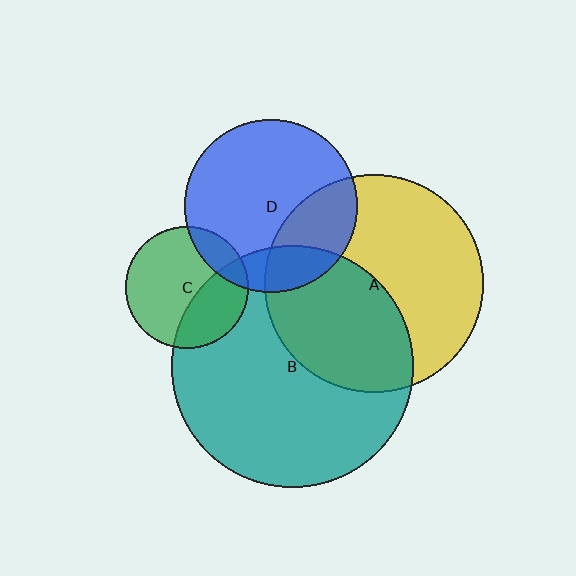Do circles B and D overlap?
Yes.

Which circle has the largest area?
Circle B (teal).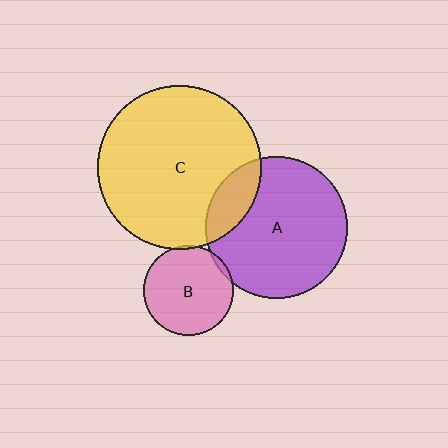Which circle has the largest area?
Circle C (yellow).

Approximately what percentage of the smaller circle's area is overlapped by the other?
Approximately 5%.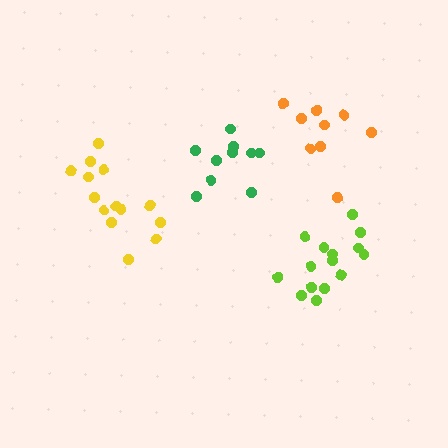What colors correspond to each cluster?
The clusters are colored: lime, green, yellow, orange.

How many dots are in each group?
Group 1: 15 dots, Group 2: 10 dots, Group 3: 14 dots, Group 4: 9 dots (48 total).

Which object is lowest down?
The lime cluster is bottommost.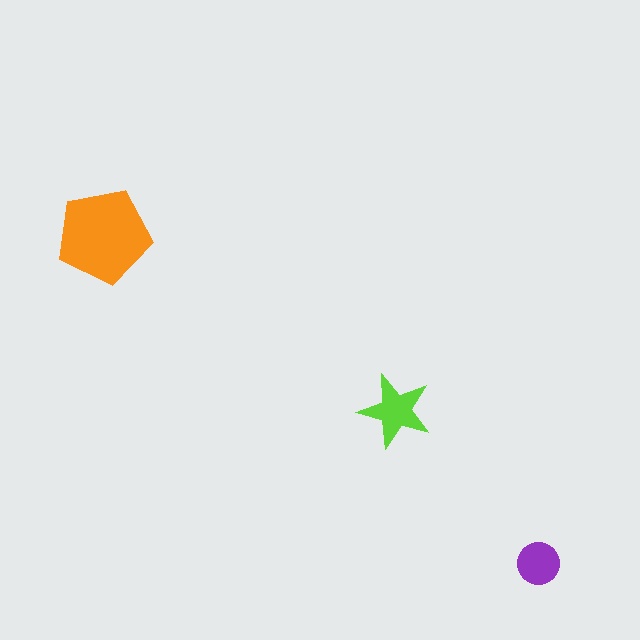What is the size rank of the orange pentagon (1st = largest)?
1st.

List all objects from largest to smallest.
The orange pentagon, the lime star, the purple circle.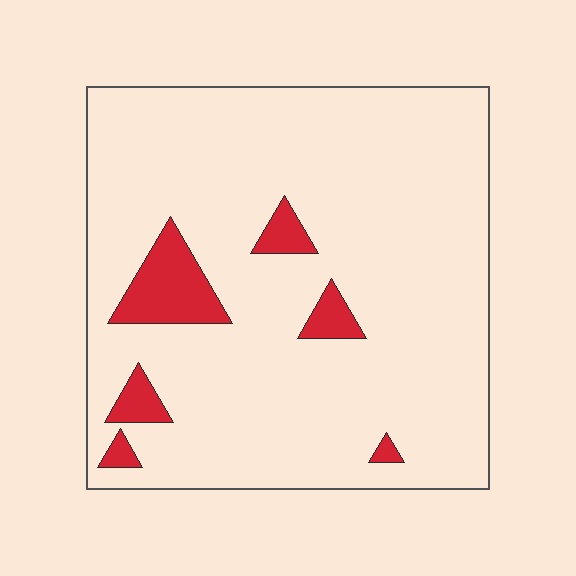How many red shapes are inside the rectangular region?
6.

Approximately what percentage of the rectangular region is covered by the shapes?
Approximately 10%.